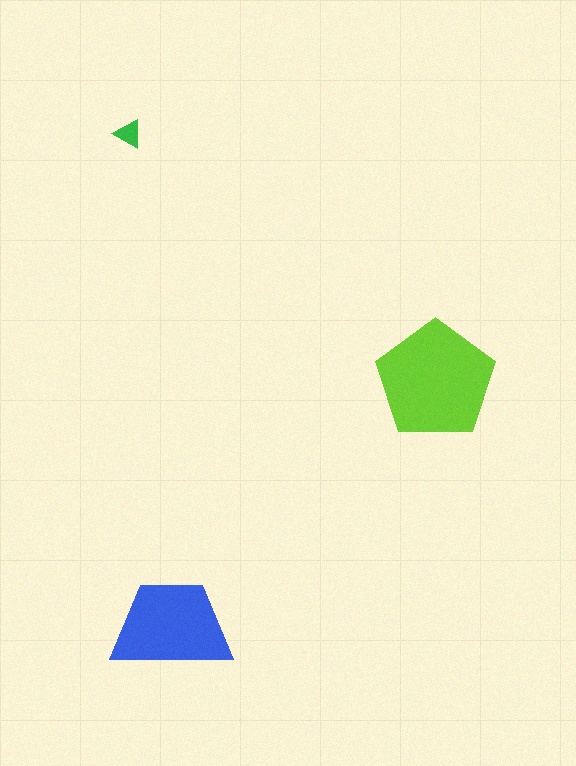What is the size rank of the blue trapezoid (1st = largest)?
2nd.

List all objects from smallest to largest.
The green triangle, the blue trapezoid, the lime pentagon.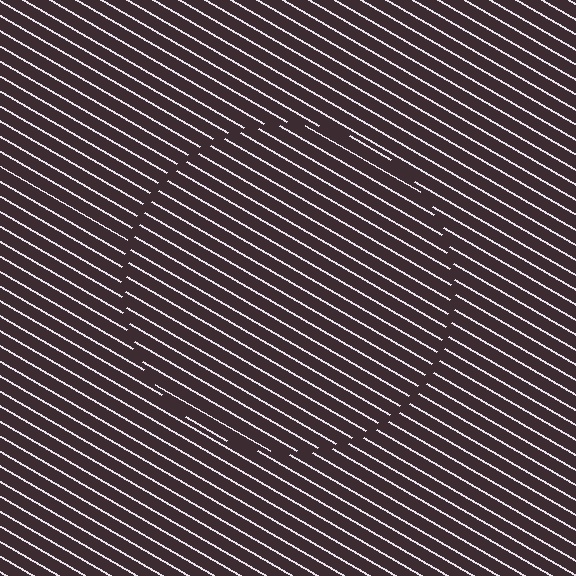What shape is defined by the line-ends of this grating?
An illusory circle. The interior of the shape contains the same grating, shifted by half a period — the contour is defined by the phase discontinuity where line-ends from the inner and outer gratings abut.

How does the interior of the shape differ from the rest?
The interior of the shape contains the same grating, shifted by half a period — the contour is defined by the phase discontinuity where line-ends from the inner and outer gratings abut.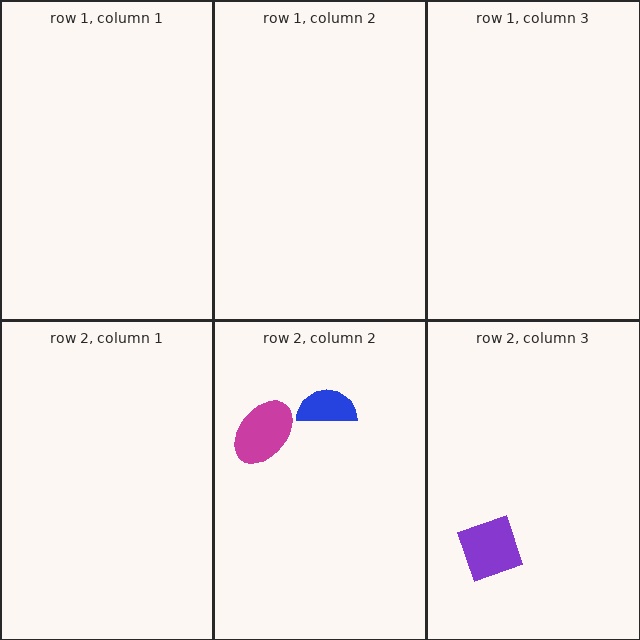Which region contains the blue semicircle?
The row 2, column 2 region.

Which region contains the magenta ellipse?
The row 2, column 2 region.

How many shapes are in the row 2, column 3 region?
1.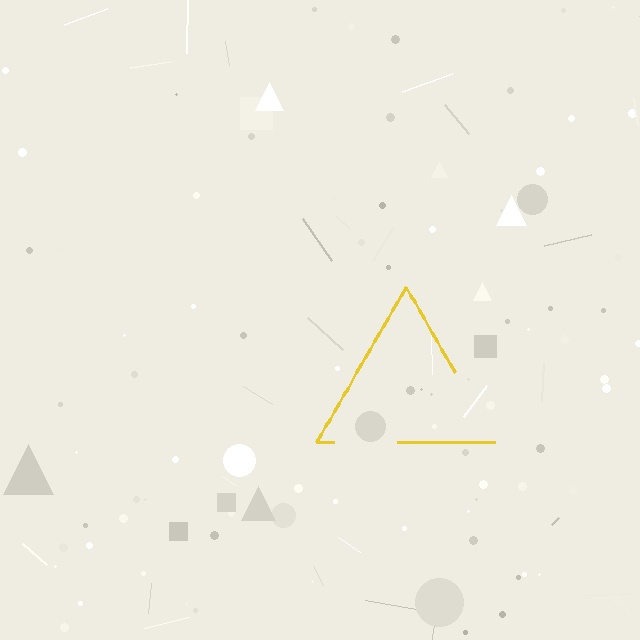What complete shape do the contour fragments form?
The contour fragments form a triangle.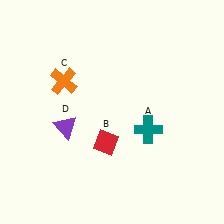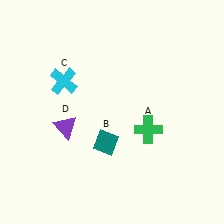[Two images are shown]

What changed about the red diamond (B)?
In Image 1, B is red. In Image 2, it changed to teal.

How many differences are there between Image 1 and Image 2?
There are 3 differences between the two images.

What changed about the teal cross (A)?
In Image 1, A is teal. In Image 2, it changed to green.